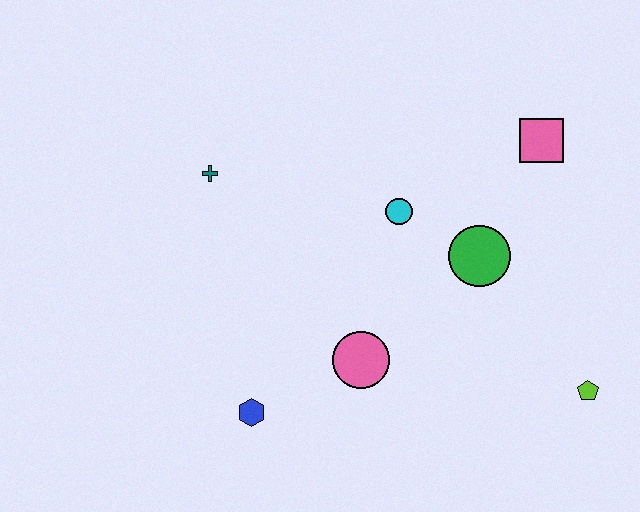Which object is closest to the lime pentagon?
The green circle is closest to the lime pentagon.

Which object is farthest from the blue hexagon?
The pink square is farthest from the blue hexagon.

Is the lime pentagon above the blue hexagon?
Yes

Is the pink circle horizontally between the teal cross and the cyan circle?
Yes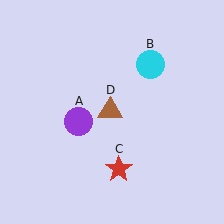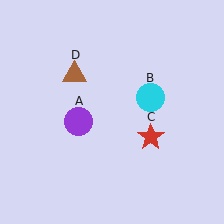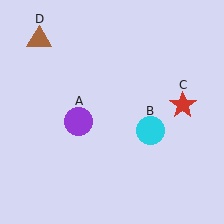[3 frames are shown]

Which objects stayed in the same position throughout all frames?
Purple circle (object A) remained stationary.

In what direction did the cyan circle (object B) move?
The cyan circle (object B) moved down.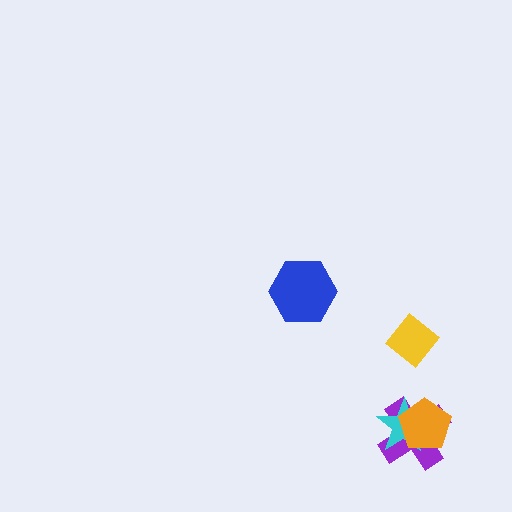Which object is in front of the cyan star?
The orange pentagon is in front of the cyan star.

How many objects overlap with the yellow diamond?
0 objects overlap with the yellow diamond.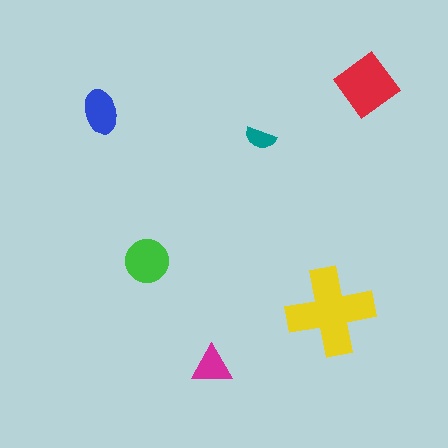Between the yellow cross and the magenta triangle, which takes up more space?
The yellow cross.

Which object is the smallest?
The teal semicircle.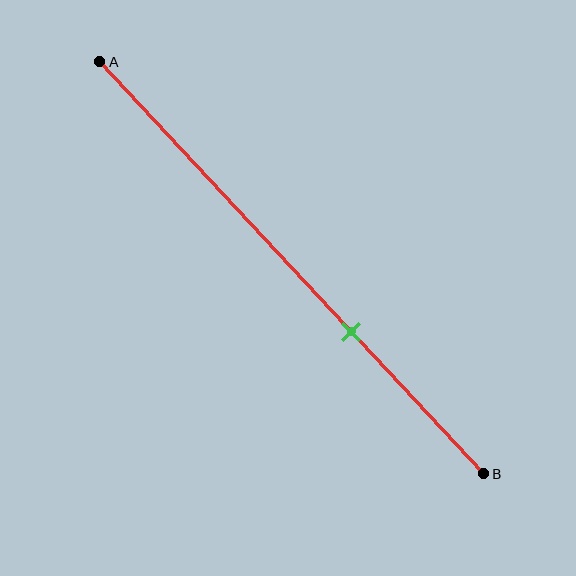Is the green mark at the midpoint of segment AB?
No, the mark is at about 65% from A, not at the 50% midpoint.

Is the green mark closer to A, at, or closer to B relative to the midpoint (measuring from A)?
The green mark is closer to point B than the midpoint of segment AB.